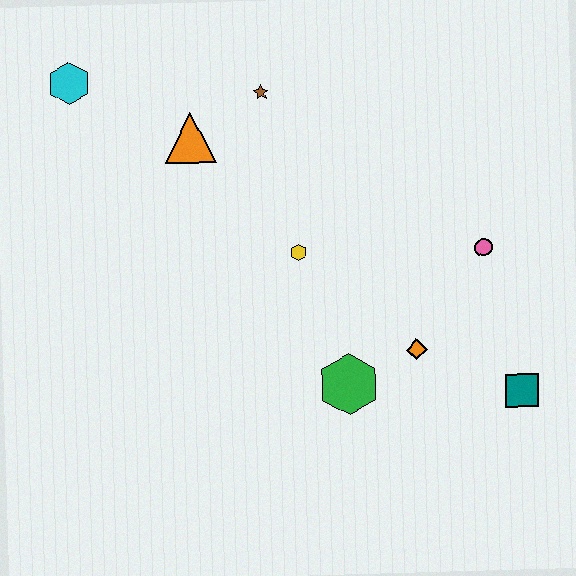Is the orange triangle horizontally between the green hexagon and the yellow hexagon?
No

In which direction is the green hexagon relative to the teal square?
The green hexagon is to the left of the teal square.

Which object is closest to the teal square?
The orange diamond is closest to the teal square.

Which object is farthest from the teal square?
The cyan hexagon is farthest from the teal square.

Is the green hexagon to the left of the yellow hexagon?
No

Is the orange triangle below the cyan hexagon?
Yes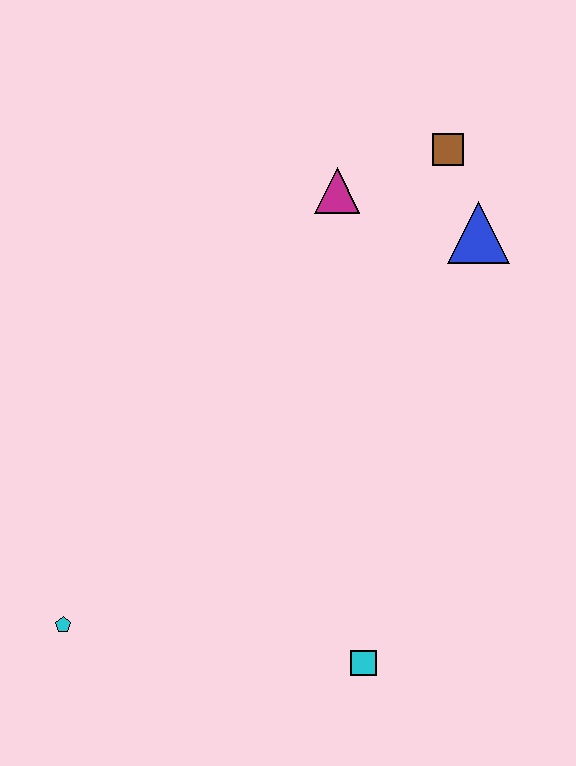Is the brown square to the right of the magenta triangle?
Yes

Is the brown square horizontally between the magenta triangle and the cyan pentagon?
No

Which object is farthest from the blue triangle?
The cyan pentagon is farthest from the blue triangle.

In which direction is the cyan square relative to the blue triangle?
The cyan square is below the blue triangle.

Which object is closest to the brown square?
The blue triangle is closest to the brown square.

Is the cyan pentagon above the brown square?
No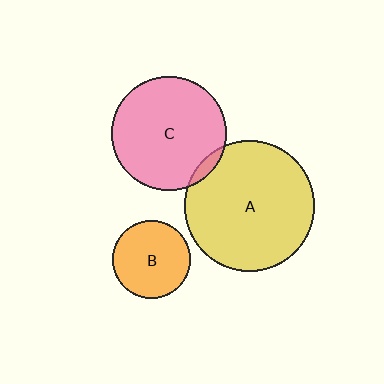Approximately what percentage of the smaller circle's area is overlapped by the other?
Approximately 5%.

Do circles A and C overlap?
Yes.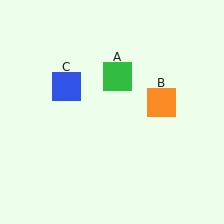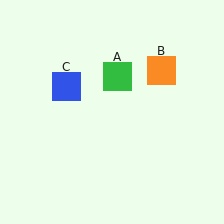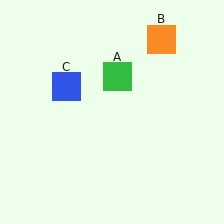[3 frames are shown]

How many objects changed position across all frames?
1 object changed position: orange square (object B).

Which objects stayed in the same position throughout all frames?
Green square (object A) and blue square (object C) remained stationary.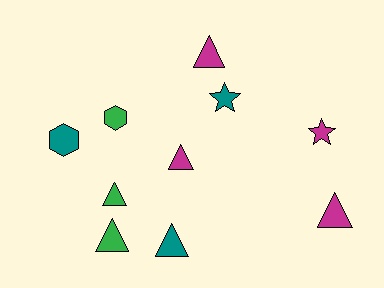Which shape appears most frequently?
Triangle, with 6 objects.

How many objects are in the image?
There are 10 objects.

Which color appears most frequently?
Magenta, with 4 objects.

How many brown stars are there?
There are no brown stars.